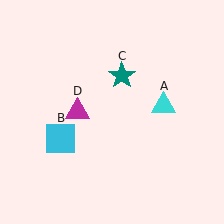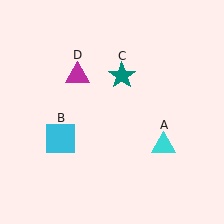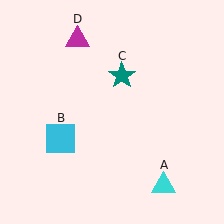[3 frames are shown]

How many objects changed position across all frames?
2 objects changed position: cyan triangle (object A), magenta triangle (object D).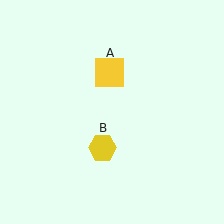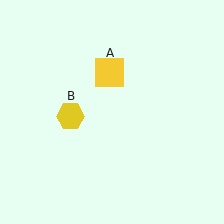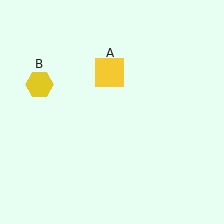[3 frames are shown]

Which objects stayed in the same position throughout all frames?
Yellow square (object A) remained stationary.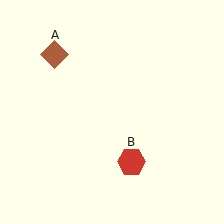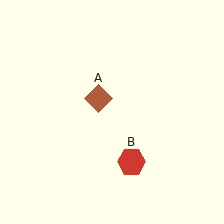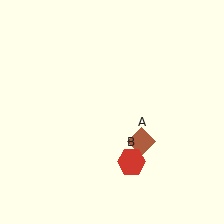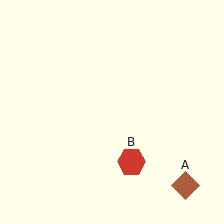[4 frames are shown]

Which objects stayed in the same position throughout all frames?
Red hexagon (object B) remained stationary.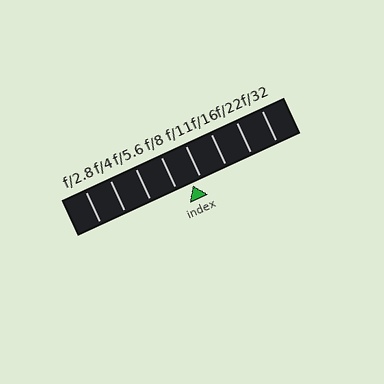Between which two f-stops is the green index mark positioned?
The index mark is between f/8 and f/11.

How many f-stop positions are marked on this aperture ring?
There are 8 f-stop positions marked.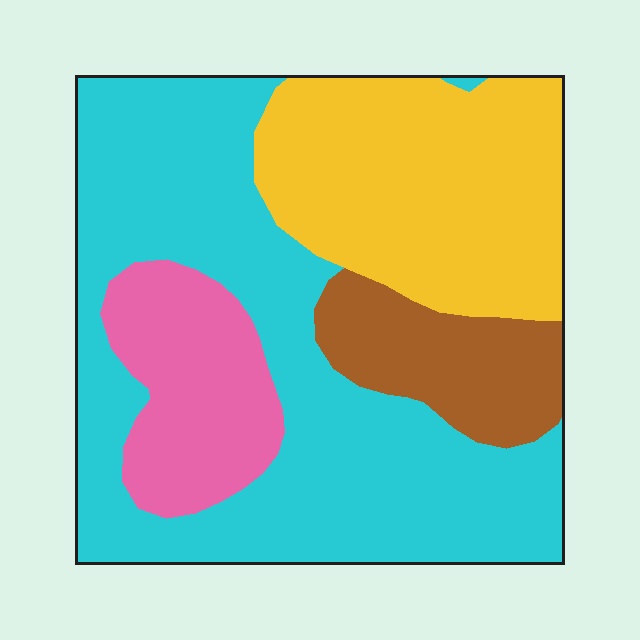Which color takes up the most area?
Cyan, at roughly 50%.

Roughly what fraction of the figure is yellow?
Yellow covers about 25% of the figure.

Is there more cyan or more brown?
Cyan.